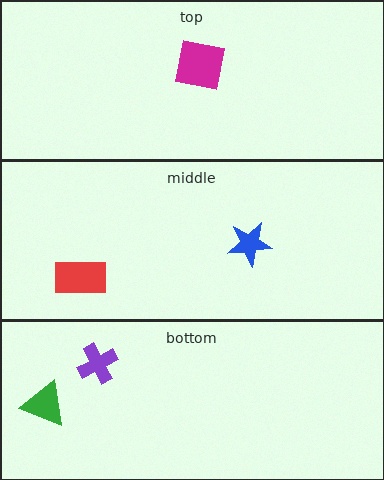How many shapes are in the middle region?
2.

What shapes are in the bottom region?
The purple cross, the green triangle.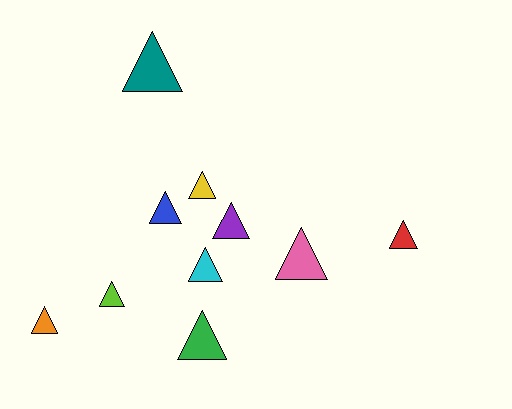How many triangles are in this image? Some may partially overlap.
There are 10 triangles.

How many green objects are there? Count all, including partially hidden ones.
There is 1 green object.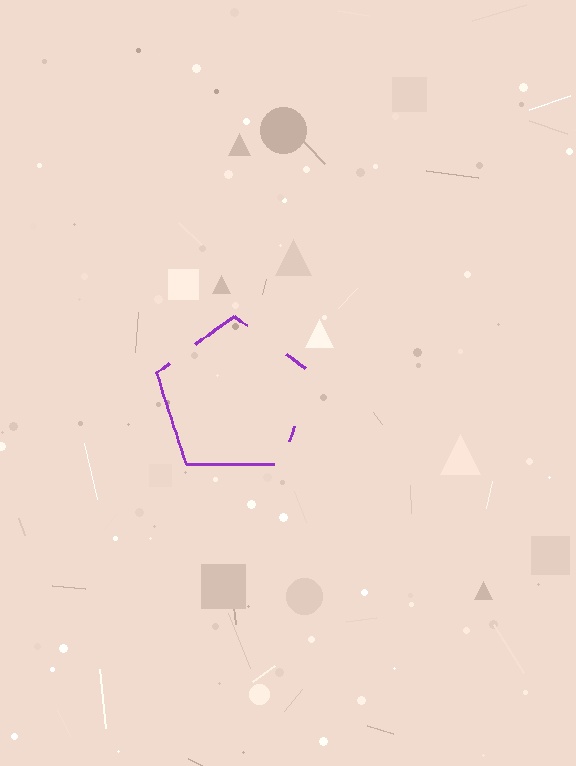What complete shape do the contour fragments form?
The contour fragments form a pentagon.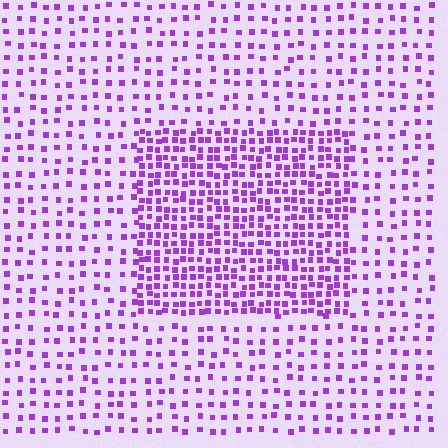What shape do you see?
I see a rectangle.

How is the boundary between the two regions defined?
The boundary is defined by a change in element density (approximately 2.3x ratio). All elements are the same color, size, and shape.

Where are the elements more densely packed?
The elements are more densely packed inside the rectangle boundary.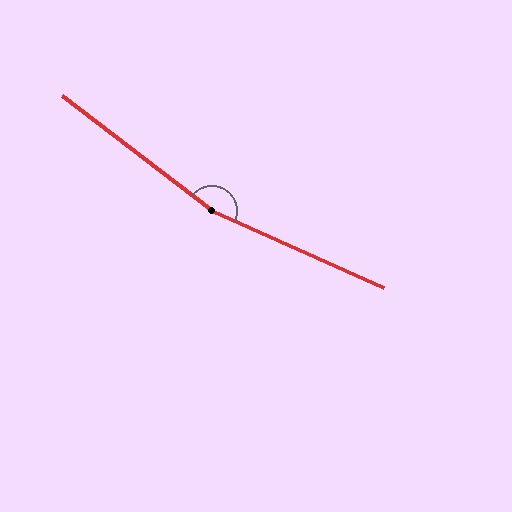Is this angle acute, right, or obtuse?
It is obtuse.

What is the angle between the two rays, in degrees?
Approximately 167 degrees.